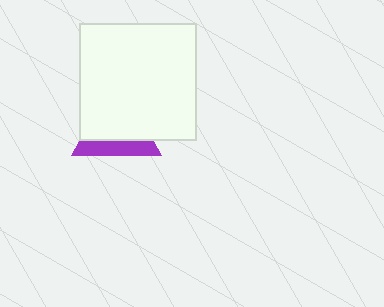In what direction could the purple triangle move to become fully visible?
The purple triangle could move down. That would shift it out from behind the white square entirely.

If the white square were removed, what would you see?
You would see the complete purple triangle.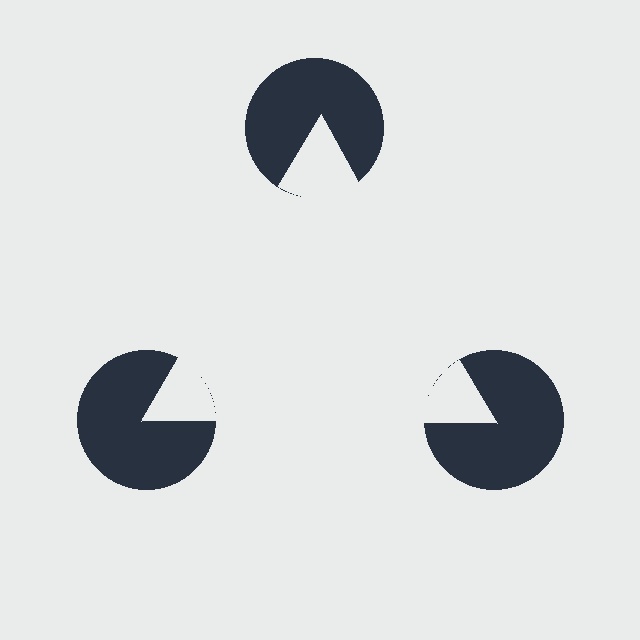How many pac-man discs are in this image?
There are 3 — one at each vertex of the illusory triangle.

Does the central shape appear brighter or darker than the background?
It typically appears slightly brighter than the background, even though no actual brightness change is drawn.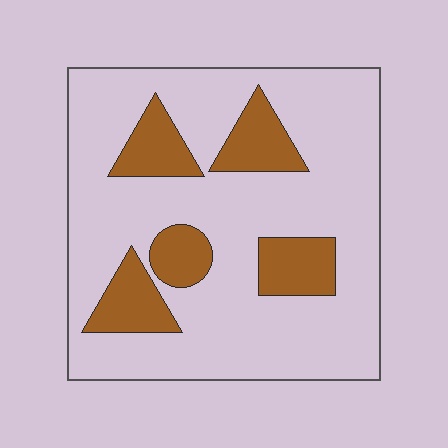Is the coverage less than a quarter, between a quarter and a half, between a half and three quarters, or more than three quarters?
Less than a quarter.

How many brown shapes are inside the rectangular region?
5.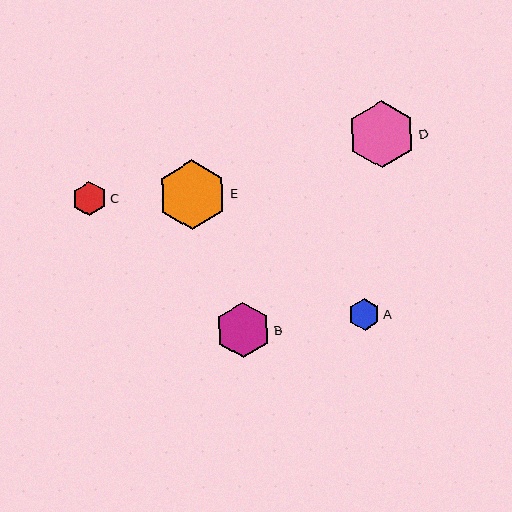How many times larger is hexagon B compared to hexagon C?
Hexagon B is approximately 1.6 times the size of hexagon C.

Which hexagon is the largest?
Hexagon E is the largest with a size of approximately 69 pixels.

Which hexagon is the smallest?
Hexagon A is the smallest with a size of approximately 31 pixels.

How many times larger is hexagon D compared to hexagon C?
Hexagon D is approximately 2.0 times the size of hexagon C.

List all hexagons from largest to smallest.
From largest to smallest: E, D, B, C, A.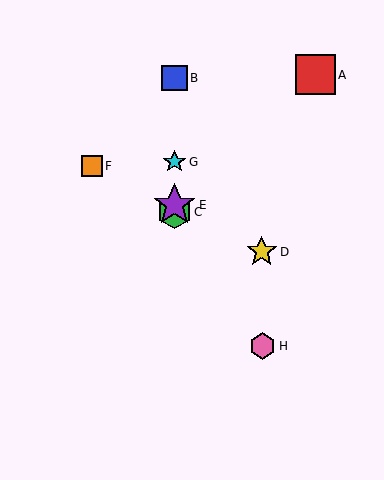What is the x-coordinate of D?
Object D is at x≈262.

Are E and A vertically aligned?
No, E is at x≈174 and A is at x≈316.